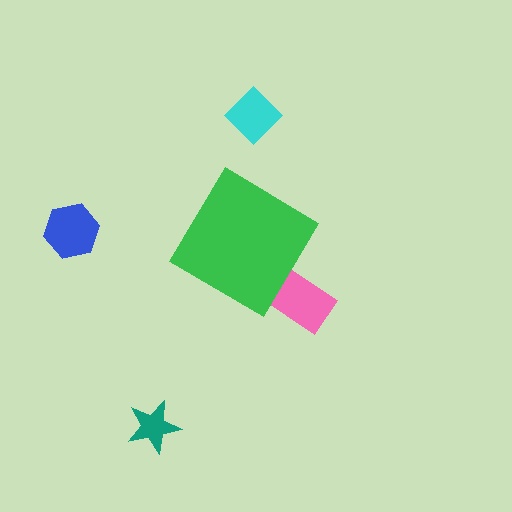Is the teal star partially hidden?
No, the teal star is fully visible.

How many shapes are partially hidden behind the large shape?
1 shape is partially hidden.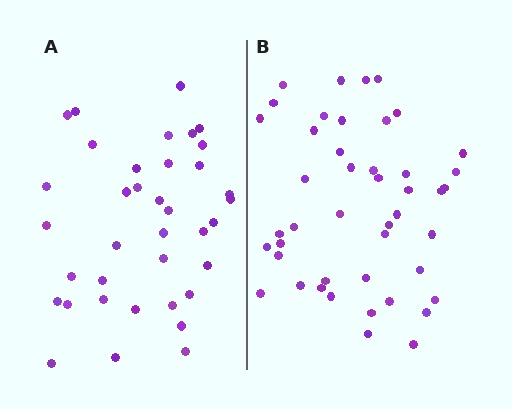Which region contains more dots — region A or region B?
Region B (the right region) has more dots.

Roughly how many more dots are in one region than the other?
Region B has roughly 8 or so more dots than region A.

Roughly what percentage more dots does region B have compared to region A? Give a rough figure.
About 20% more.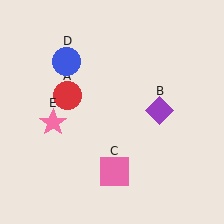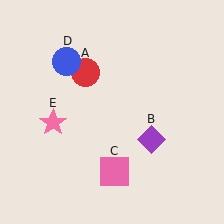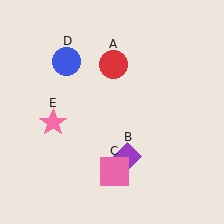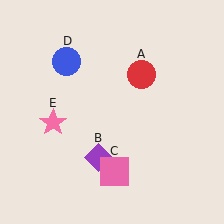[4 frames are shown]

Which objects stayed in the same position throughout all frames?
Pink square (object C) and blue circle (object D) and pink star (object E) remained stationary.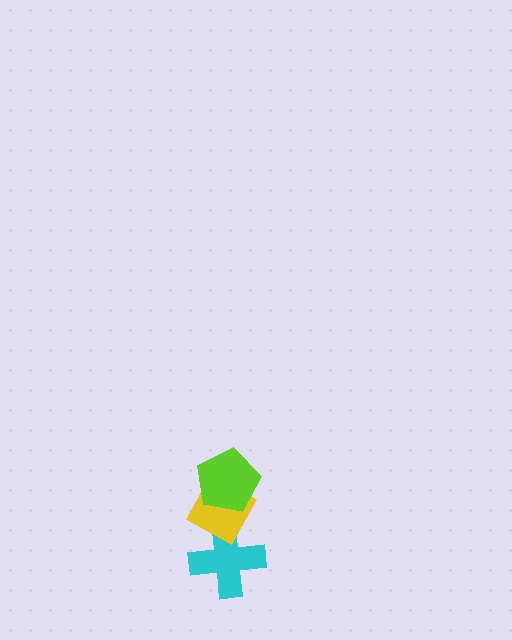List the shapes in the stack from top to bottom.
From top to bottom: the lime pentagon, the yellow diamond, the cyan cross.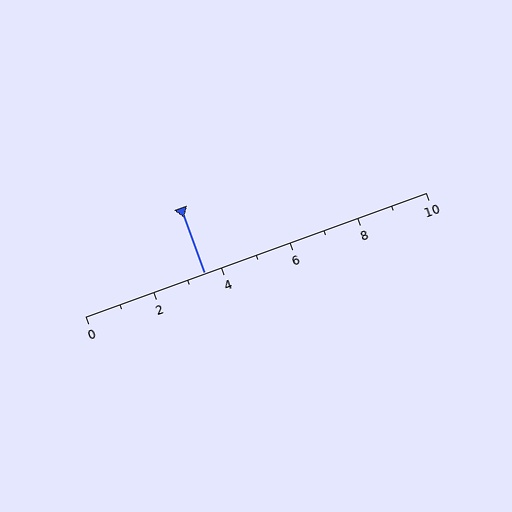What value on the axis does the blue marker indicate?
The marker indicates approximately 3.5.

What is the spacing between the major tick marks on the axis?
The major ticks are spaced 2 apart.